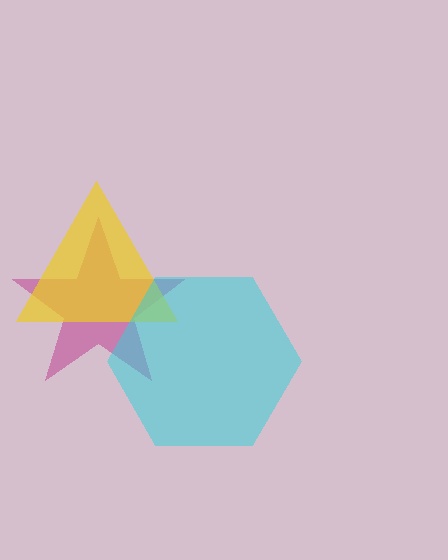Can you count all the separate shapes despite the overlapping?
Yes, there are 3 separate shapes.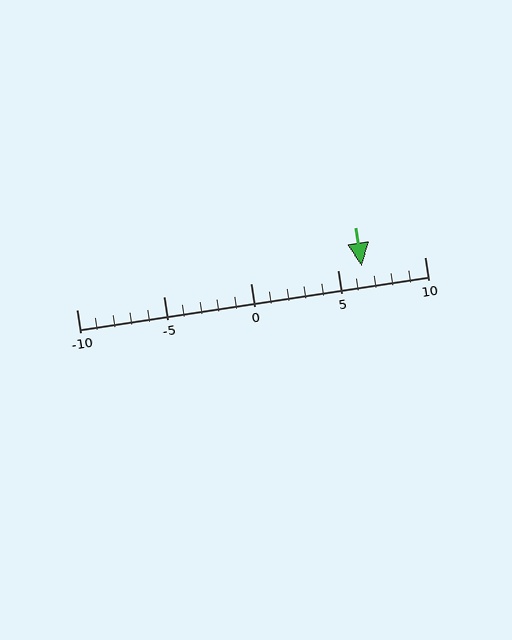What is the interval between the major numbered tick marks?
The major tick marks are spaced 5 units apart.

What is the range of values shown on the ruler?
The ruler shows values from -10 to 10.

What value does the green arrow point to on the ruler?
The green arrow points to approximately 6.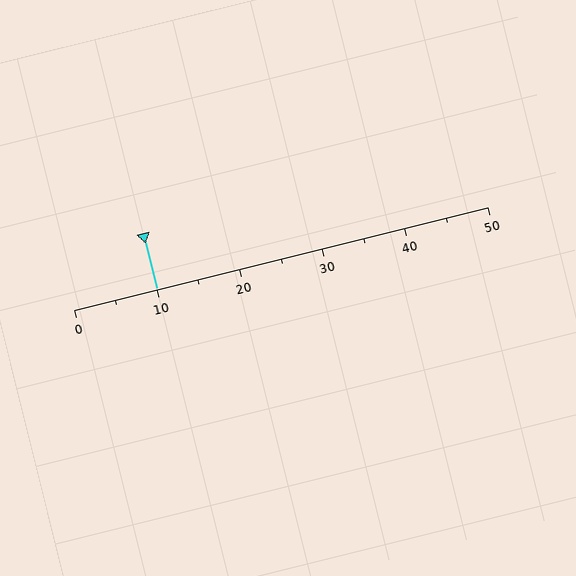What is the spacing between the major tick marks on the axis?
The major ticks are spaced 10 apart.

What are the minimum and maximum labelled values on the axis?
The axis runs from 0 to 50.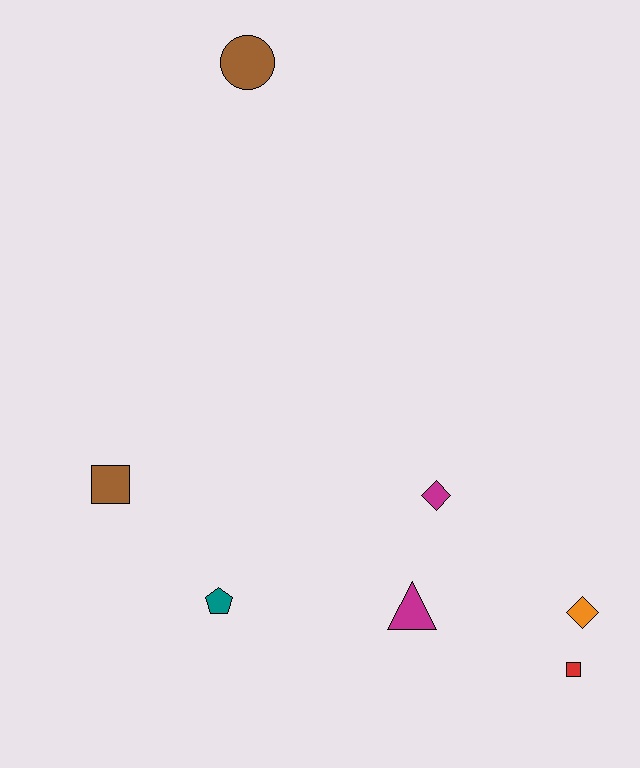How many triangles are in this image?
There is 1 triangle.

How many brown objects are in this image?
There are 2 brown objects.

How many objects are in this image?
There are 7 objects.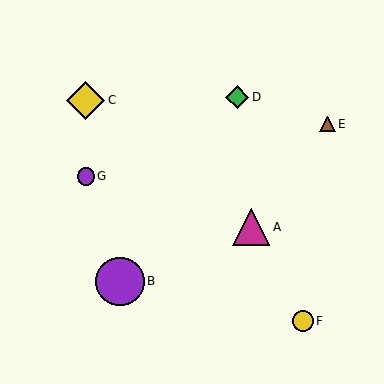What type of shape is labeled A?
Shape A is a magenta triangle.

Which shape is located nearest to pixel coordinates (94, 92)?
The yellow diamond (labeled C) at (86, 100) is nearest to that location.